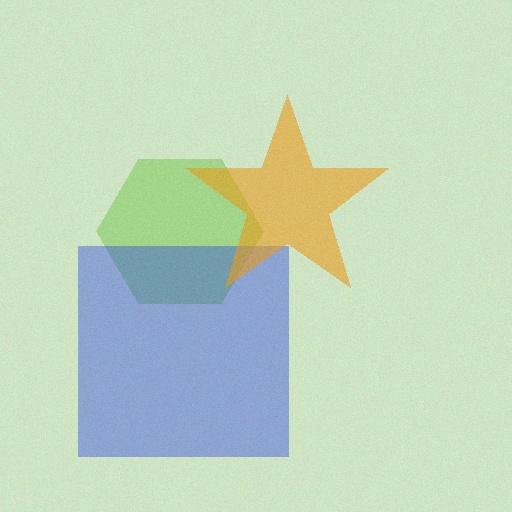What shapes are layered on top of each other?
The layered shapes are: a lime hexagon, a blue square, an orange star.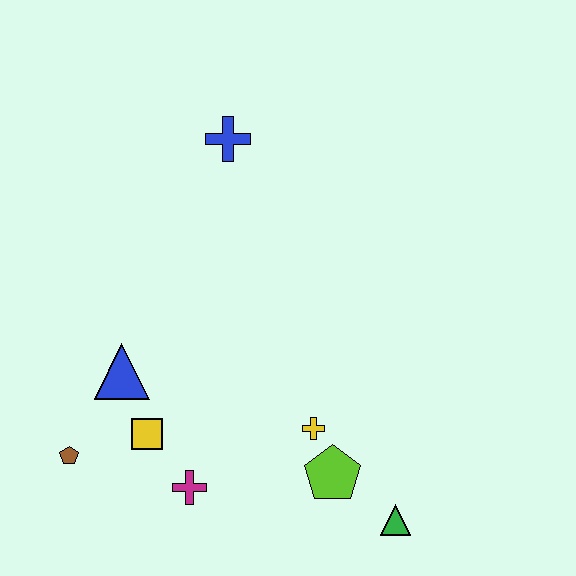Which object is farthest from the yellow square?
The blue cross is farthest from the yellow square.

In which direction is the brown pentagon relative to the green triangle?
The brown pentagon is to the left of the green triangle.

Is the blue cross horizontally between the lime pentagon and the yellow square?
Yes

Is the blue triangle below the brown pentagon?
No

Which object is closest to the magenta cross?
The yellow square is closest to the magenta cross.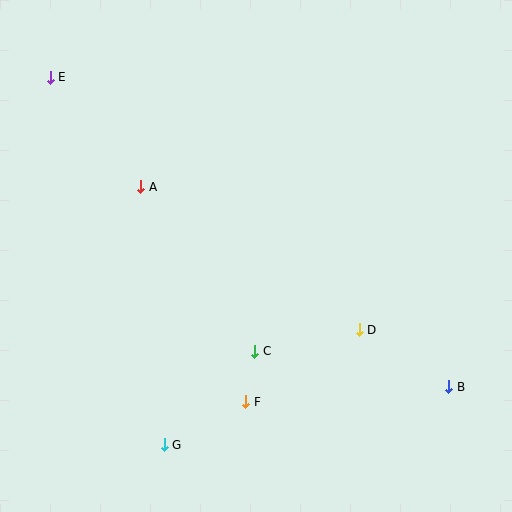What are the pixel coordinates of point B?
Point B is at (449, 387).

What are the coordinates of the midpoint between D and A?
The midpoint between D and A is at (250, 258).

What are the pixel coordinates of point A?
Point A is at (141, 187).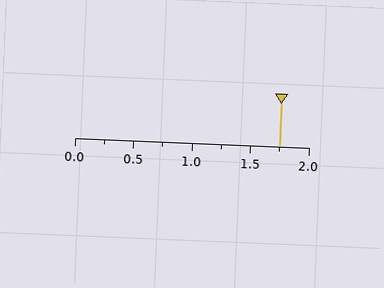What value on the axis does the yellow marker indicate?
The marker indicates approximately 1.75.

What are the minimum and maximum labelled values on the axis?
The axis runs from 0.0 to 2.0.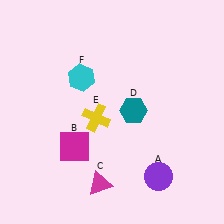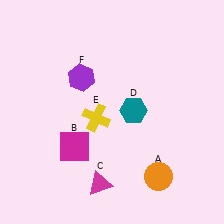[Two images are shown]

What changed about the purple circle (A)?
In Image 1, A is purple. In Image 2, it changed to orange.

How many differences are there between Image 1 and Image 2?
There are 2 differences between the two images.